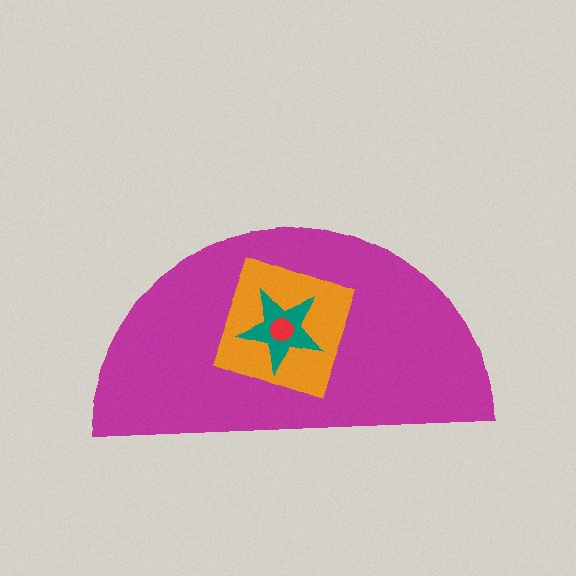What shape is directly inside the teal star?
The red circle.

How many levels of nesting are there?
4.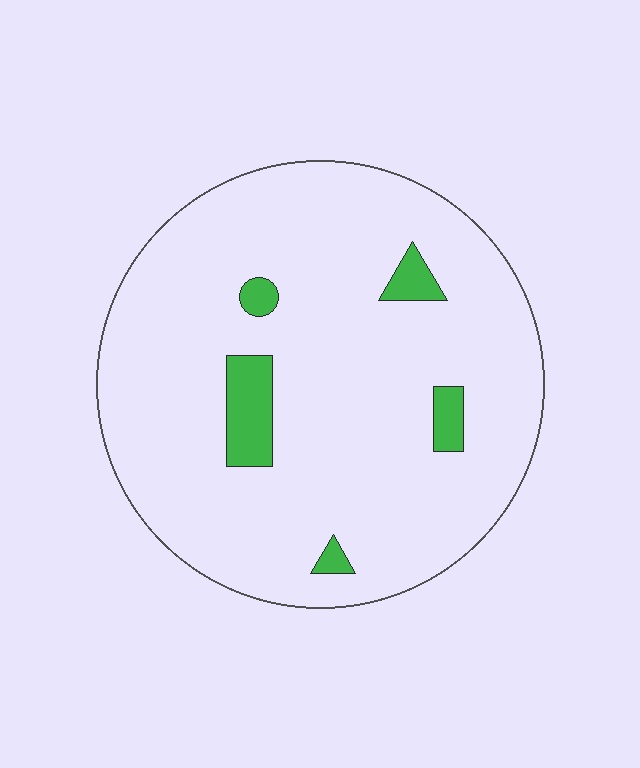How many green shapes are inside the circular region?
5.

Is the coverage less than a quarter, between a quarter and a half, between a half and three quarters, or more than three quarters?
Less than a quarter.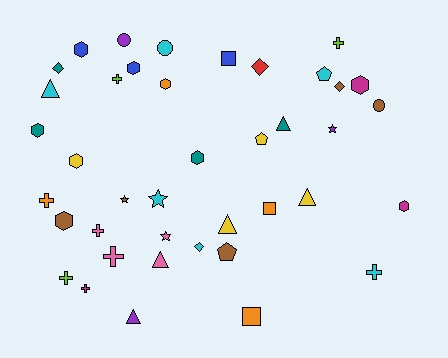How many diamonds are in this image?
There are 4 diamonds.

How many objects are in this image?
There are 40 objects.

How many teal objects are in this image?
There are 4 teal objects.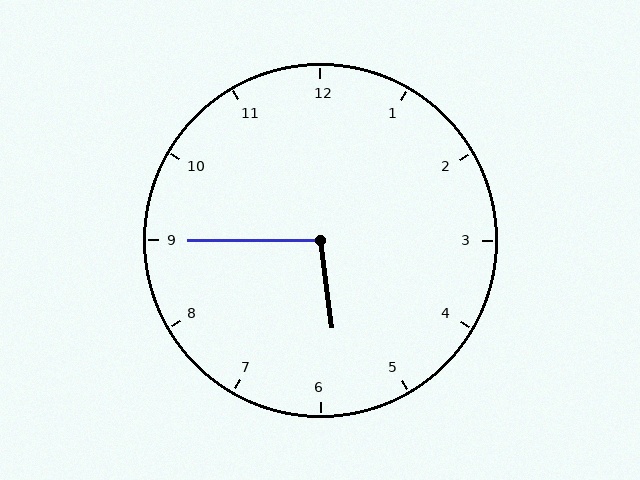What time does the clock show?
5:45.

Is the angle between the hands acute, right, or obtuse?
It is obtuse.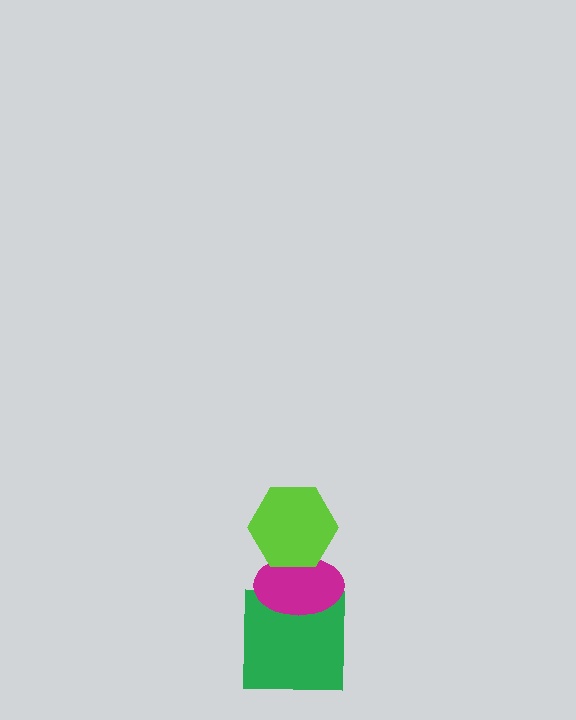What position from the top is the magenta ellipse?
The magenta ellipse is 2nd from the top.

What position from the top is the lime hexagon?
The lime hexagon is 1st from the top.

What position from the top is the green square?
The green square is 3rd from the top.